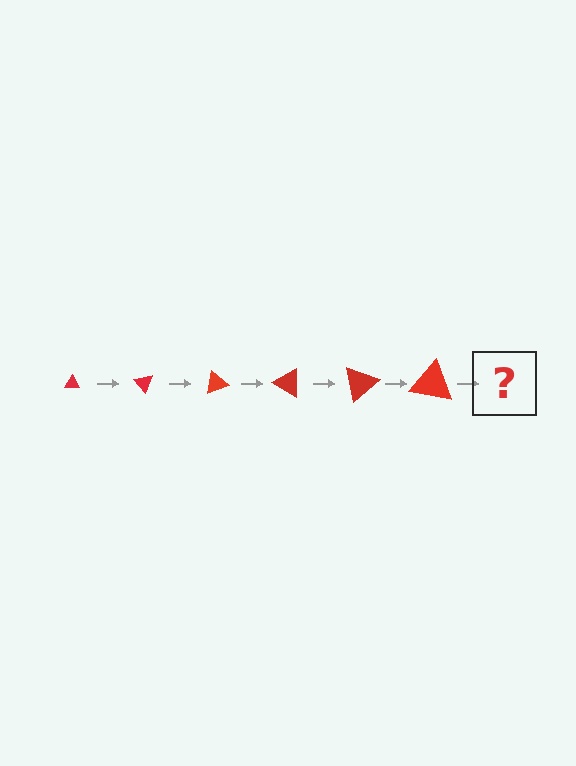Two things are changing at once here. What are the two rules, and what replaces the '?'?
The two rules are that the triangle grows larger each step and it rotates 50 degrees each step. The '?' should be a triangle, larger than the previous one and rotated 300 degrees from the start.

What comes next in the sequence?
The next element should be a triangle, larger than the previous one and rotated 300 degrees from the start.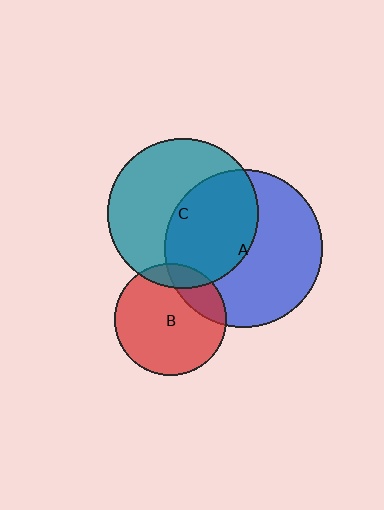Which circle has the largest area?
Circle A (blue).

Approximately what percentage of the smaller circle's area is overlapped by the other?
Approximately 45%.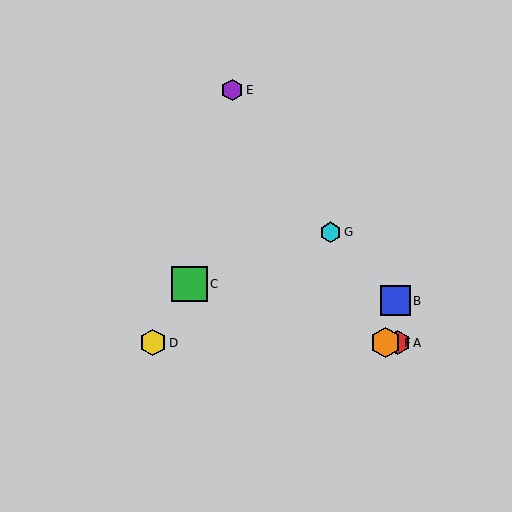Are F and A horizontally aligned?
Yes, both are at y≈343.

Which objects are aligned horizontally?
Objects A, D, F are aligned horizontally.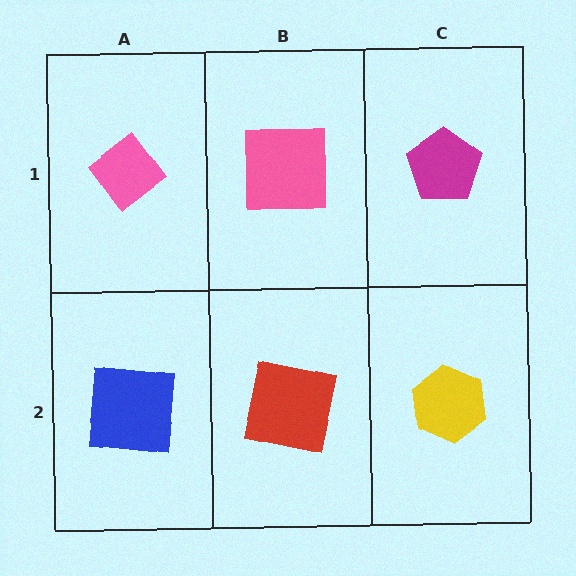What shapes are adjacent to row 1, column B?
A red square (row 2, column B), a pink diamond (row 1, column A), a magenta pentagon (row 1, column C).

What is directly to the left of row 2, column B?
A blue square.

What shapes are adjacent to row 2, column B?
A pink square (row 1, column B), a blue square (row 2, column A), a yellow hexagon (row 2, column C).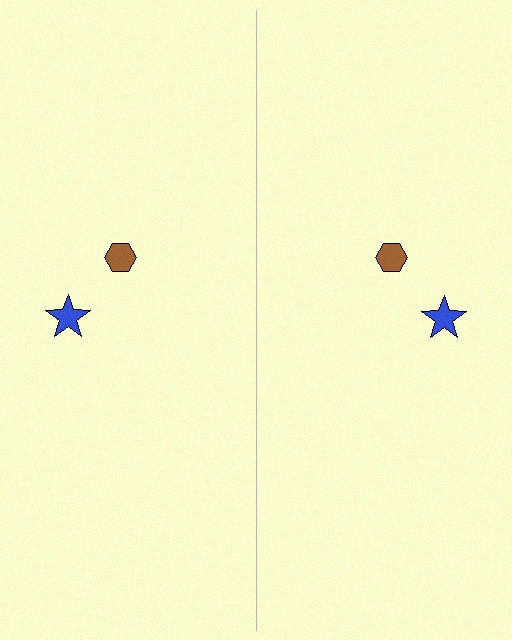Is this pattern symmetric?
Yes, this pattern has bilateral (reflection) symmetry.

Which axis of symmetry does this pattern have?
The pattern has a vertical axis of symmetry running through the center of the image.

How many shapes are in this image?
There are 4 shapes in this image.